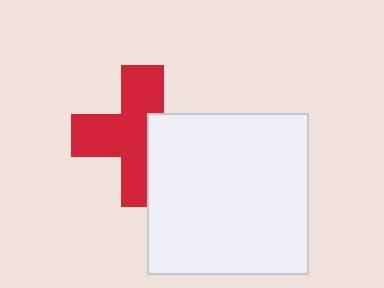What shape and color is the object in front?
The object in front is a white square.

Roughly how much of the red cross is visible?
About half of it is visible (roughly 64%).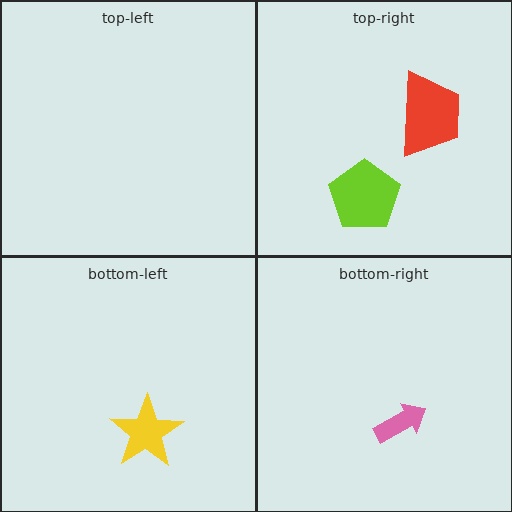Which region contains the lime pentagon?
The top-right region.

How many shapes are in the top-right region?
2.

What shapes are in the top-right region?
The red trapezoid, the lime pentagon.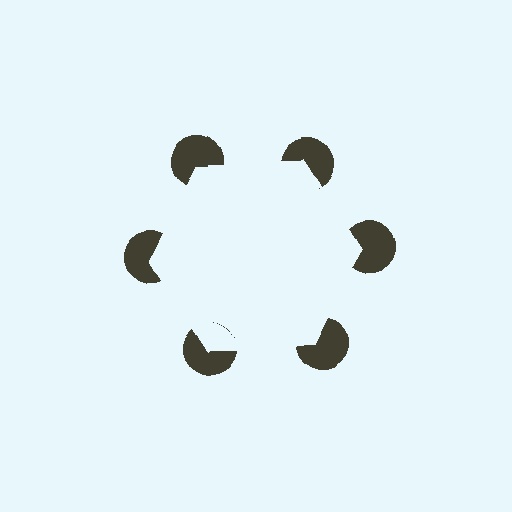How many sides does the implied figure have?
6 sides.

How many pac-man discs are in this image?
There are 6 — one at each vertex of the illusory hexagon.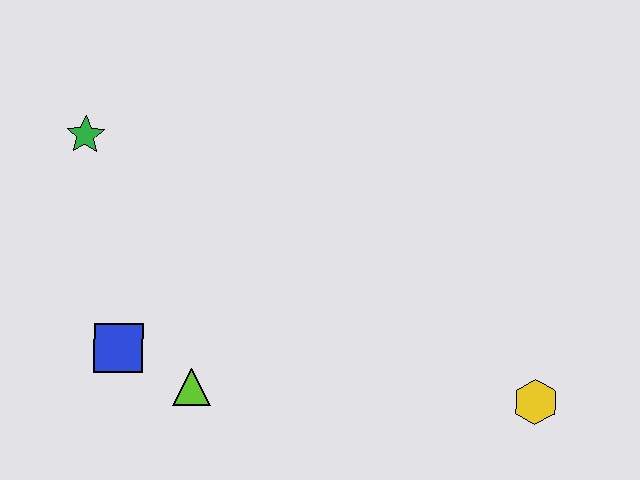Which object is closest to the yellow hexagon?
The lime triangle is closest to the yellow hexagon.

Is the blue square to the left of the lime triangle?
Yes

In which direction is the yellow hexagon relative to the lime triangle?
The yellow hexagon is to the right of the lime triangle.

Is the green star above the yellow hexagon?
Yes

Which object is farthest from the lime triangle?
The yellow hexagon is farthest from the lime triangle.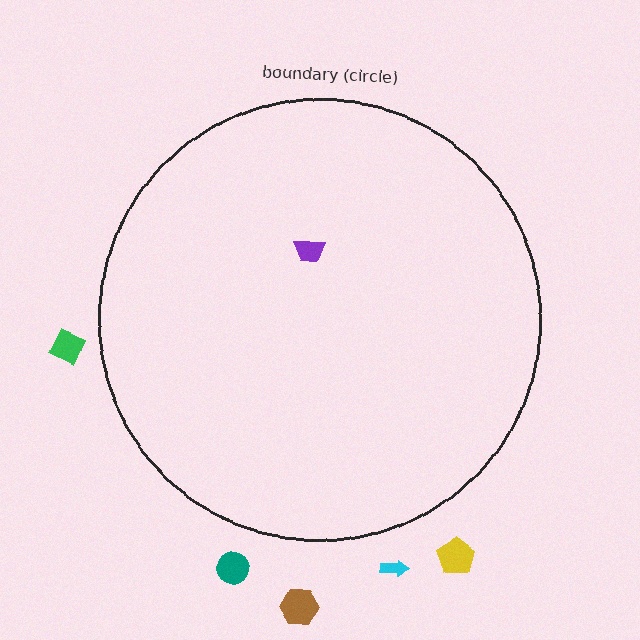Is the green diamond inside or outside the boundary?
Outside.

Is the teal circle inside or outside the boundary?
Outside.